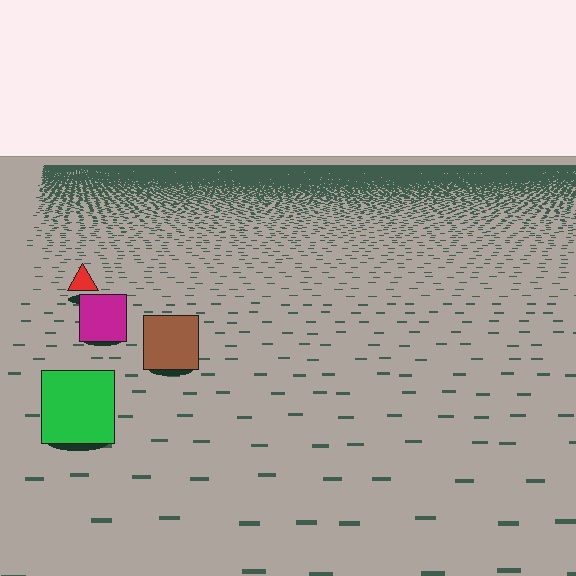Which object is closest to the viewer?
The green square is closest. The texture marks near it are larger and more spread out.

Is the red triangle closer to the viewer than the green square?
No. The green square is closer — you can tell from the texture gradient: the ground texture is coarser near it.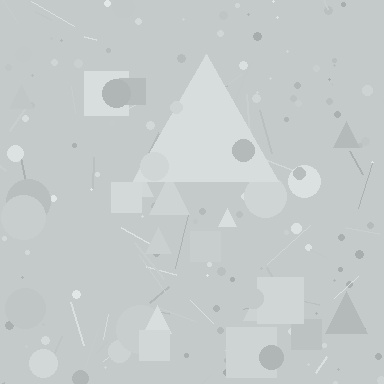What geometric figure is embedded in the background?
A triangle is embedded in the background.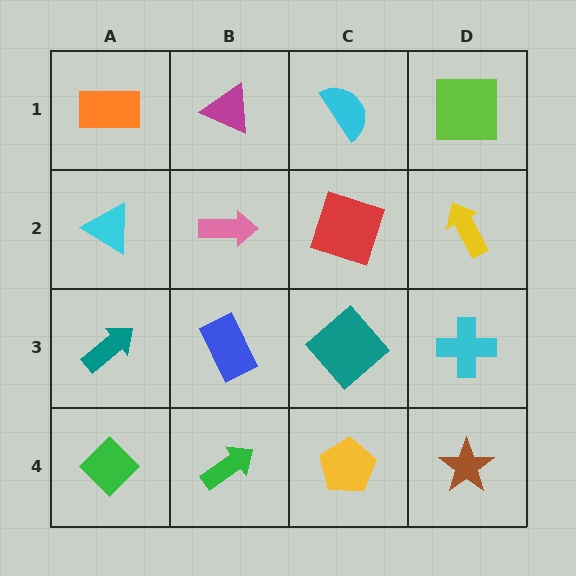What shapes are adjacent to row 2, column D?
A lime square (row 1, column D), a cyan cross (row 3, column D), a red square (row 2, column C).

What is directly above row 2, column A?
An orange rectangle.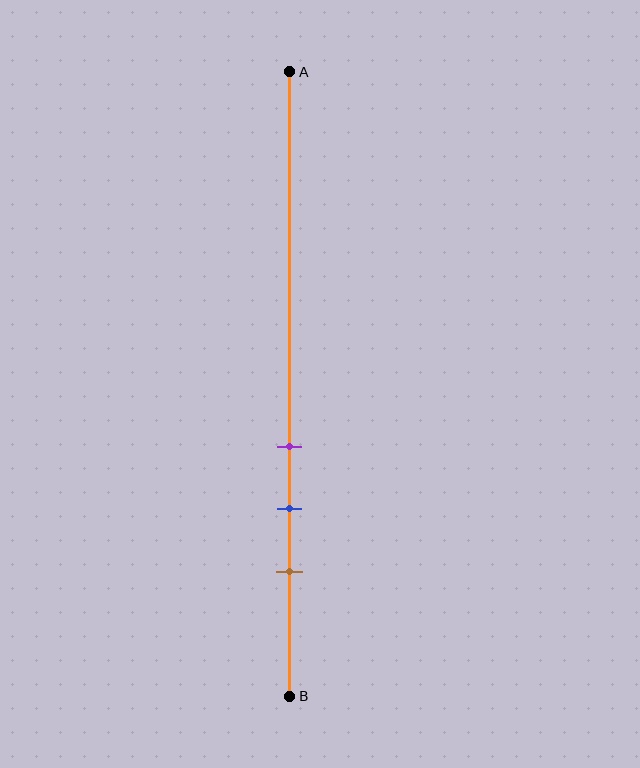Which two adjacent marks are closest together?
The purple and blue marks are the closest adjacent pair.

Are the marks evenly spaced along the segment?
Yes, the marks are approximately evenly spaced.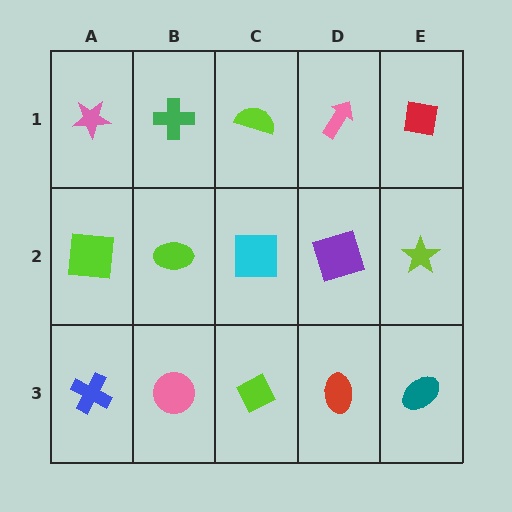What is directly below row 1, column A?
A lime square.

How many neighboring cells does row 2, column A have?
3.